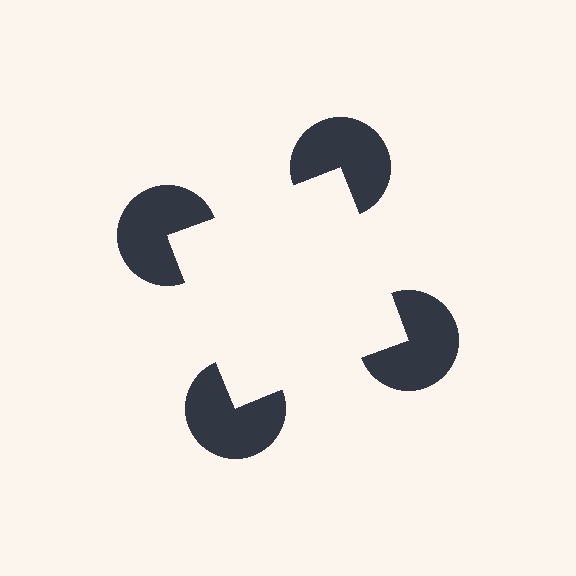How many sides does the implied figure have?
4 sides.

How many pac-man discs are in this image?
There are 4 — one at each vertex of the illusory square.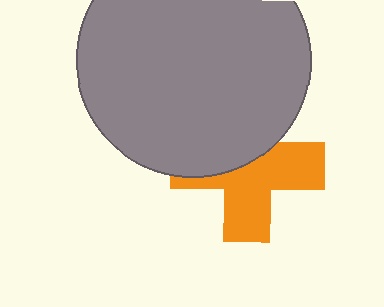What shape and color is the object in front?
The object in front is a gray circle.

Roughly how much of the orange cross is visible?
About half of it is visible (roughly 56%).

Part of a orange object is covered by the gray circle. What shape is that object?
It is a cross.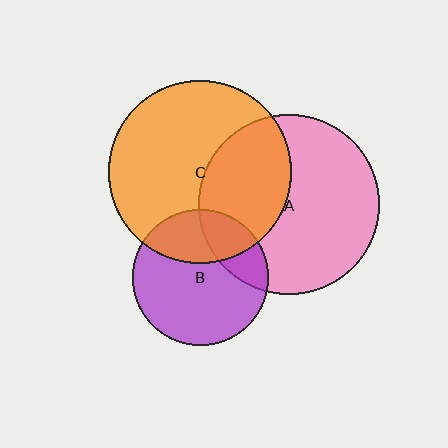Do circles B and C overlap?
Yes.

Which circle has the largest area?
Circle C (orange).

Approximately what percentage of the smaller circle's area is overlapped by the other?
Approximately 30%.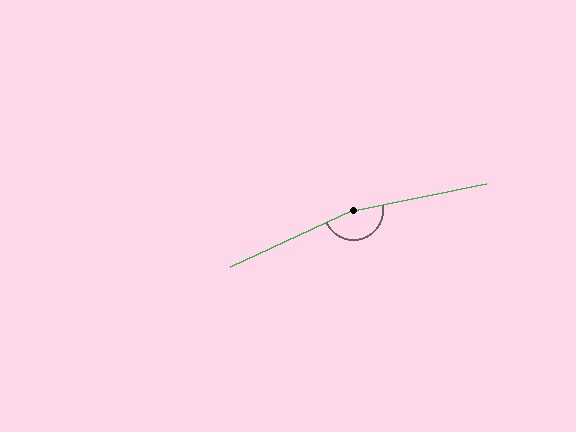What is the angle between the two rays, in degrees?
Approximately 167 degrees.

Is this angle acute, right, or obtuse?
It is obtuse.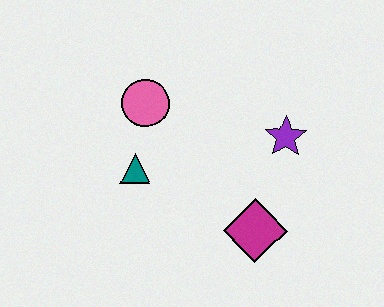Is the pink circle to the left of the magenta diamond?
Yes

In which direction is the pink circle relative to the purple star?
The pink circle is to the left of the purple star.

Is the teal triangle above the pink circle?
No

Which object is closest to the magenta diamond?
The purple star is closest to the magenta diamond.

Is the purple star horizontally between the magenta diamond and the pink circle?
No